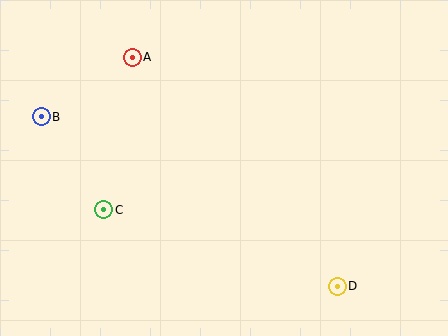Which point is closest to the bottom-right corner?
Point D is closest to the bottom-right corner.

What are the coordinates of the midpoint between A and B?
The midpoint between A and B is at (87, 87).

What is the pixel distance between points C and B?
The distance between C and B is 112 pixels.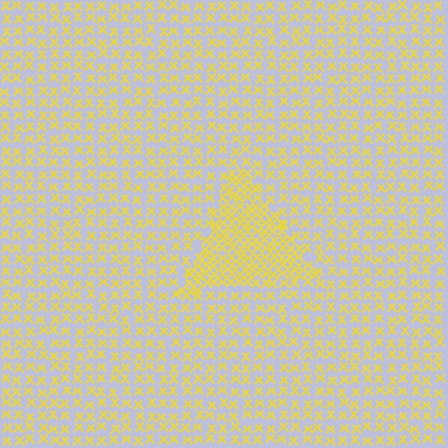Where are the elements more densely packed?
The elements are more densely packed inside the triangle boundary.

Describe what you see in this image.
The image contains small yellow elements arranged at two different densities. A triangle-shaped region is visible where the elements are more densely packed than the surrounding area.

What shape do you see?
I see a triangle.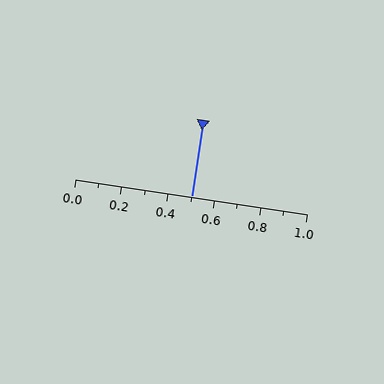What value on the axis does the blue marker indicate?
The marker indicates approximately 0.5.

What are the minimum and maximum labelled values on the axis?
The axis runs from 0.0 to 1.0.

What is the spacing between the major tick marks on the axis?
The major ticks are spaced 0.2 apart.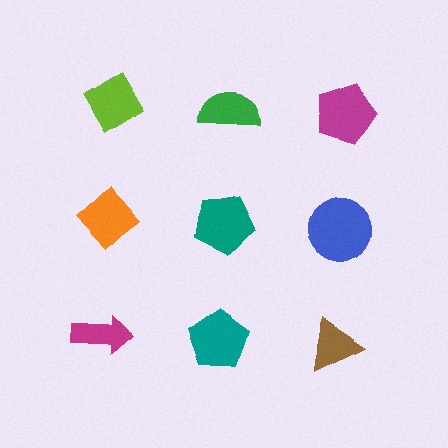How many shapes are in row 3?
3 shapes.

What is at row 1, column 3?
A magenta pentagon.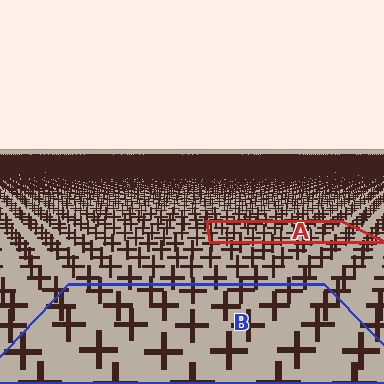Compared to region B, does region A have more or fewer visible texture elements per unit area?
Region A has more texture elements per unit area — they are packed more densely because it is farther away.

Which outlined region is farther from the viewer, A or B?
Region A is farther from the viewer — the texture elements inside it appear smaller and more densely packed.